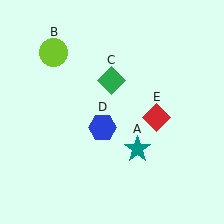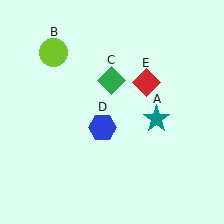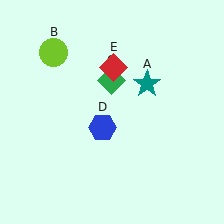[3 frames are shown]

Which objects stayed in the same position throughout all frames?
Lime circle (object B) and green diamond (object C) and blue hexagon (object D) remained stationary.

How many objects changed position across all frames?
2 objects changed position: teal star (object A), red diamond (object E).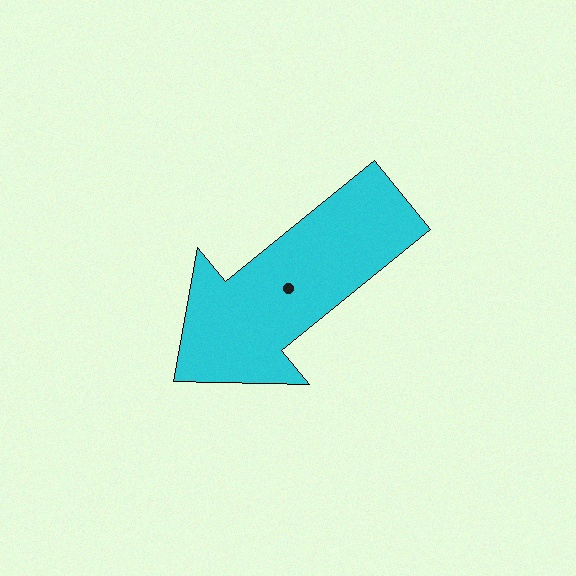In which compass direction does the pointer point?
Southwest.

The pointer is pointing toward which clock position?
Roughly 8 o'clock.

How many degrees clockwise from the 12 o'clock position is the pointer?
Approximately 231 degrees.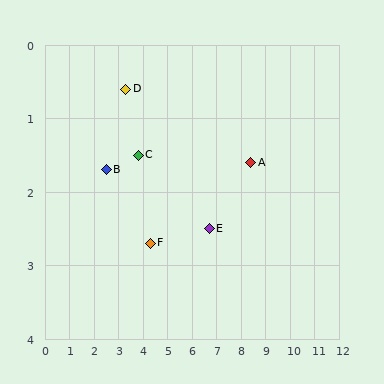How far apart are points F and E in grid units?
Points F and E are about 2.4 grid units apart.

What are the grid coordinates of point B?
Point B is at approximately (2.5, 1.7).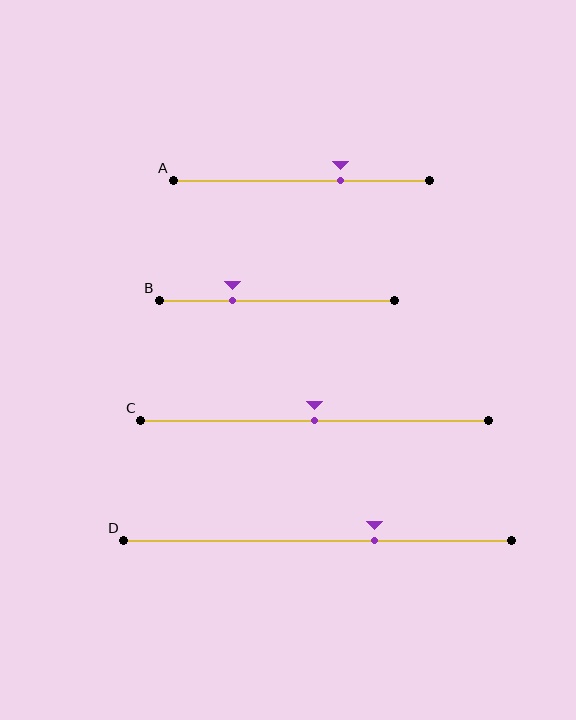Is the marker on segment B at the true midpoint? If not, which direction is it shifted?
No, the marker on segment B is shifted to the left by about 19% of the segment length.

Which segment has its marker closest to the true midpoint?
Segment C has its marker closest to the true midpoint.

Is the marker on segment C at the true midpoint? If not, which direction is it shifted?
Yes, the marker on segment C is at the true midpoint.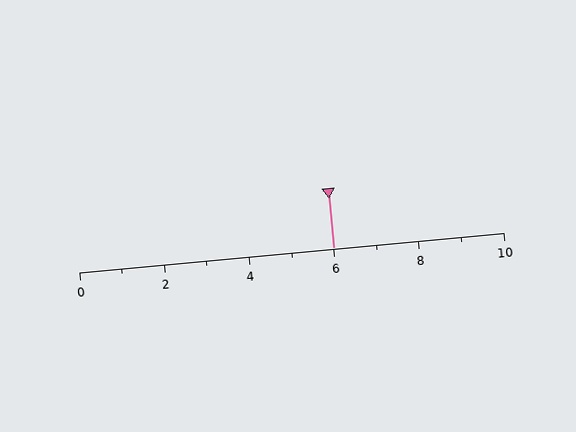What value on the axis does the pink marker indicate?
The marker indicates approximately 6.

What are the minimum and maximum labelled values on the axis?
The axis runs from 0 to 10.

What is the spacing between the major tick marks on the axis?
The major ticks are spaced 2 apart.